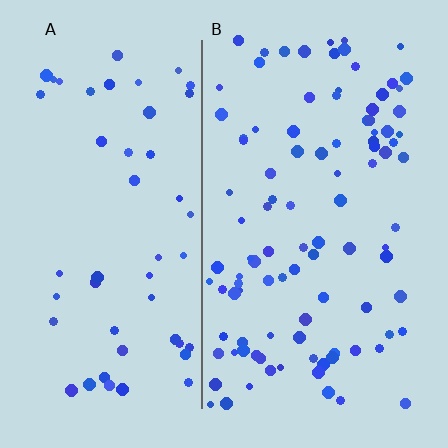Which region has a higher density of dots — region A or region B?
B (the right).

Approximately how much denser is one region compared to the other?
Approximately 1.9× — region B over region A.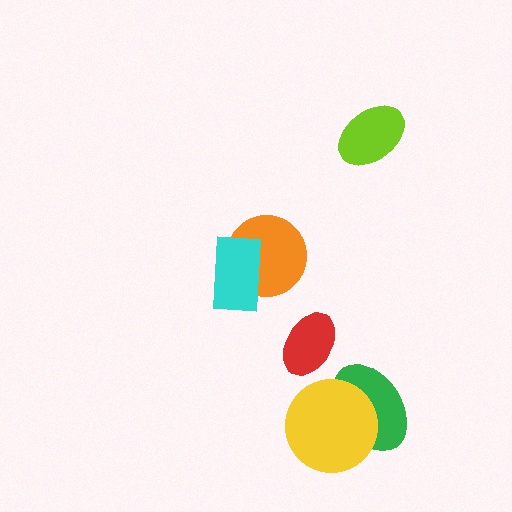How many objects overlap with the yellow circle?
1 object overlaps with the yellow circle.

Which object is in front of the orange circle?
The cyan rectangle is in front of the orange circle.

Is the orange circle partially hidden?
Yes, it is partially covered by another shape.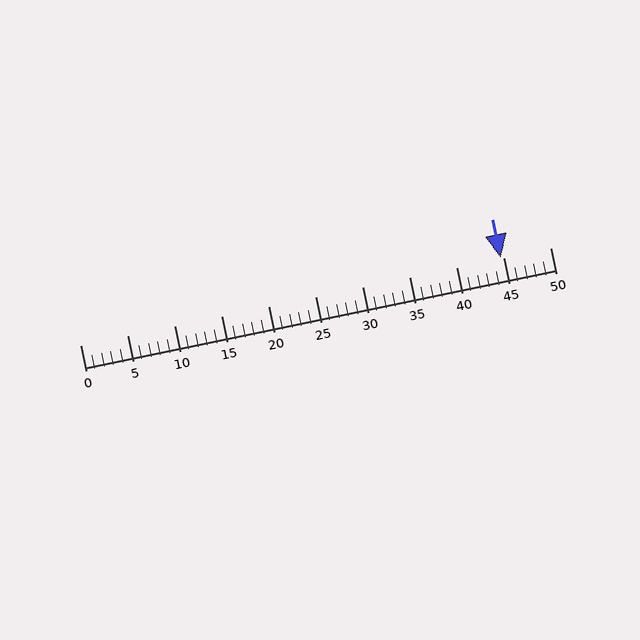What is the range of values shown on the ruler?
The ruler shows values from 0 to 50.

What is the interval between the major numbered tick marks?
The major tick marks are spaced 5 units apart.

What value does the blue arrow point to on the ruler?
The blue arrow points to approximately 45.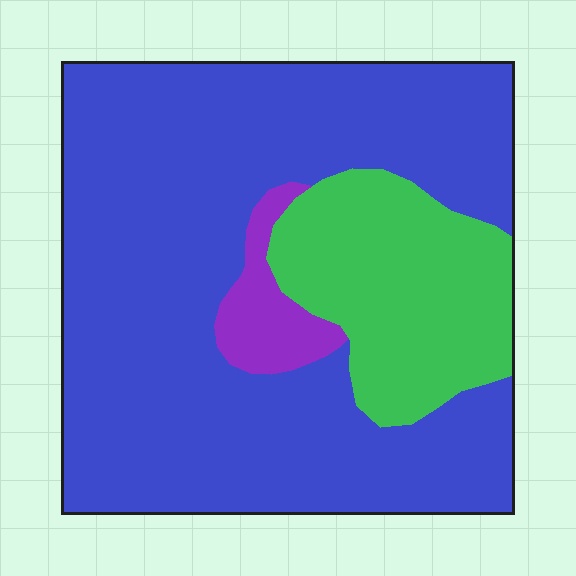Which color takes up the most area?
Blue, at roughly 75%.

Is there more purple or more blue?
Blue.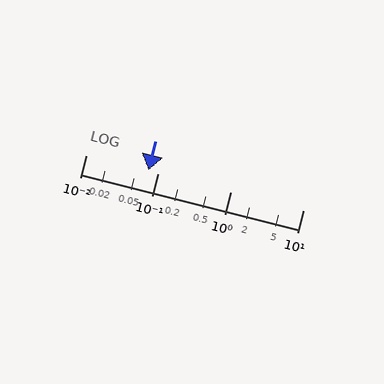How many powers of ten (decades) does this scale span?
The scale spans 3 decades, from 0.01 to 10.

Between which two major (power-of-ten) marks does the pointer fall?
The pointer is between 0.01 and 0.1.